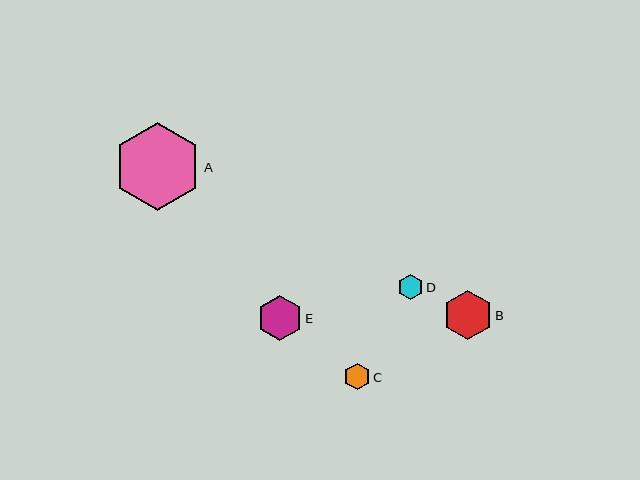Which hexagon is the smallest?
Hexagon D is the smallest with a size of approximately 26 pixels.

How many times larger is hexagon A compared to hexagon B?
Hexagon A is approximately 1.8 times the size of hexagon B.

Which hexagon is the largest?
Hexagon A is the largest with a size of approximately 88 pixels.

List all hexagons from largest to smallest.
From largest to smallest: A, B, E, C, D.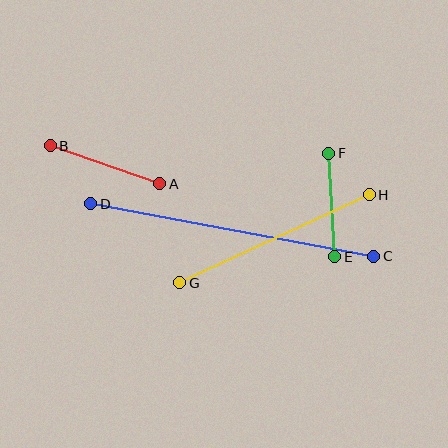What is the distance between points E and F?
The distance is approximately 104 pixels.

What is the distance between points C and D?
The distance is approximately 288 pixels.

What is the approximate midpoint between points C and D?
The midpoint is at approximately (232, 230) pixels.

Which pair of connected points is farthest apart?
Points C and D are farthest apart.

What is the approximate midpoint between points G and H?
The midpoint is at approximately (275, 239) pixels.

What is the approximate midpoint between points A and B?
The midpoint is at approximately (105, 165) pixels.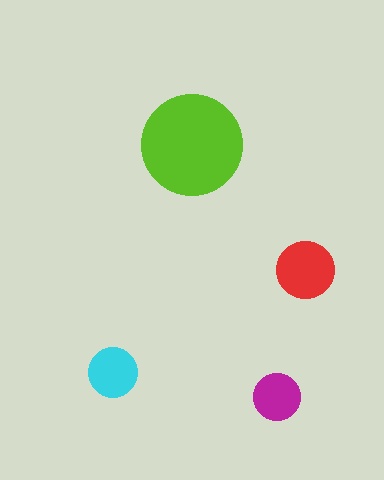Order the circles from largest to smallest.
the lime one, the red one, the cyan one, the magenta one.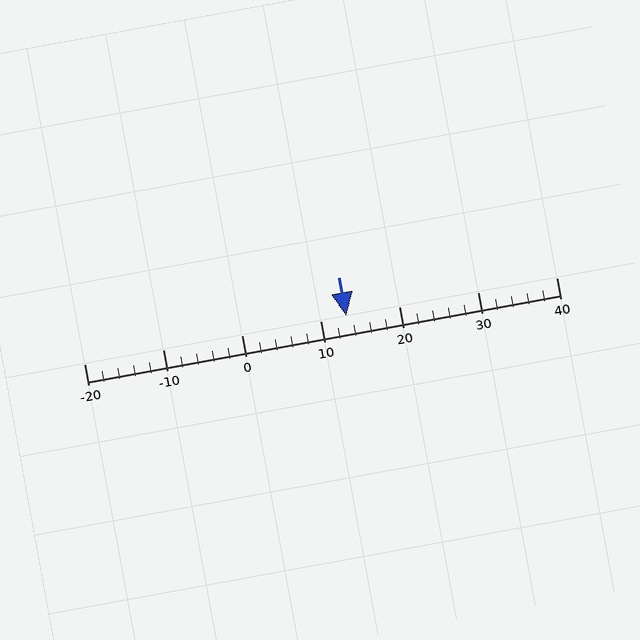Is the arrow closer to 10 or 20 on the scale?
The arrow is closer to 10.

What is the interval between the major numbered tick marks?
The major tick marks are spaced 10 units apart.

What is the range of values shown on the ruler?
The ruler shows values from -20 to 40.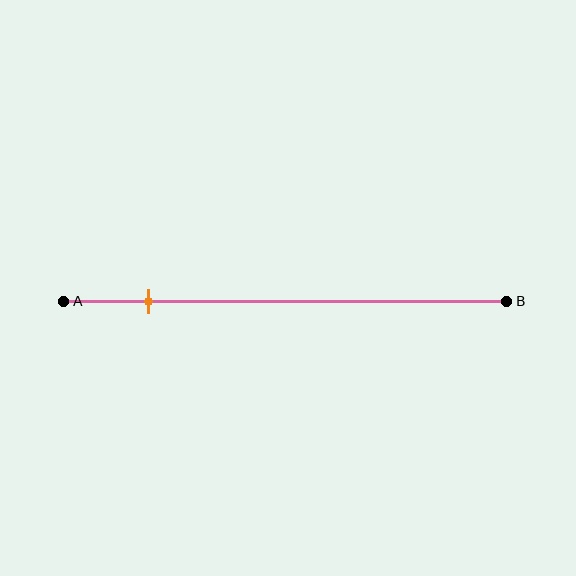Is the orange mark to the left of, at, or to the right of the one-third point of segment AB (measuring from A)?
The orange mark is to the left of the one-third point of segment AB.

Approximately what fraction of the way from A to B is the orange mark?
The orange mark is approximately 20% of the way from A to B.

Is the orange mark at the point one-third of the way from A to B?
No, the mark is at about 20% from A, not at the 33% one-third point.